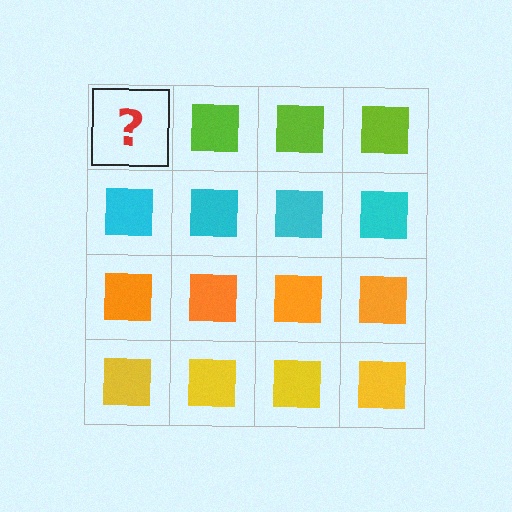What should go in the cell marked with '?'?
The missing cell should contain a lime square.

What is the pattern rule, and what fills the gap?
The rule is that each row has a consistent color. The gap should be filled with a lime square.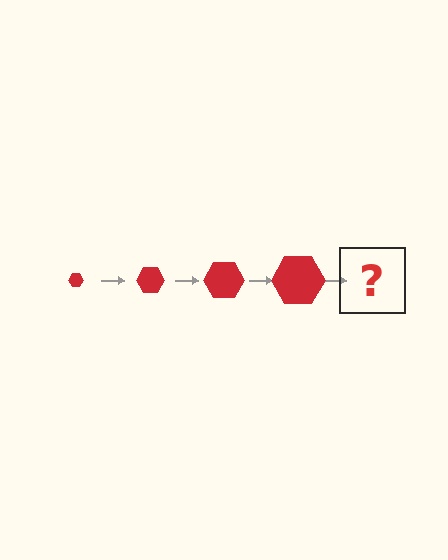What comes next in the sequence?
The next element should be a red hexagon, larger than the previous one.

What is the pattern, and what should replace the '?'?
The pattern is that the hexagon gets progressively larger each step. The '?' should be a red hexagon, larger than the previous one.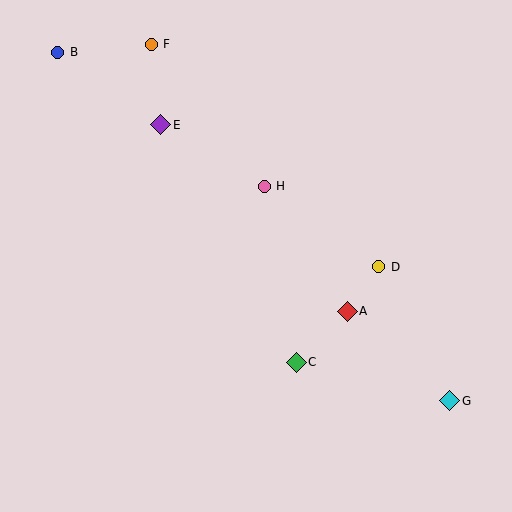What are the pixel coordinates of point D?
Point D is at (379, 267).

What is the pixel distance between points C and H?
The distance between C and H is 179 pixels.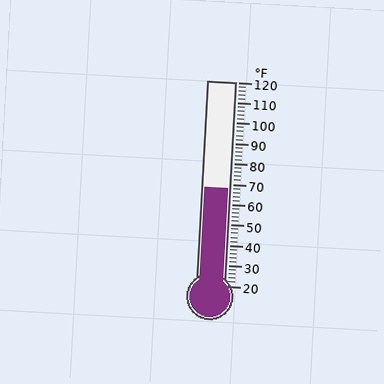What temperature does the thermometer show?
The thermometer shows approximately 68°F.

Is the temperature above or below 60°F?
The temperature is above 60°F.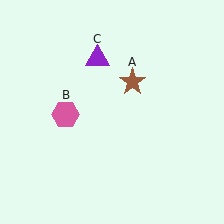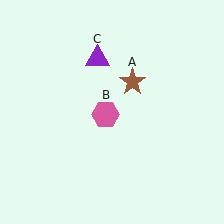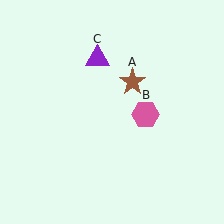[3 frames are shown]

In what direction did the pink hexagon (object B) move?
The pink hexagon (object B) moved right.